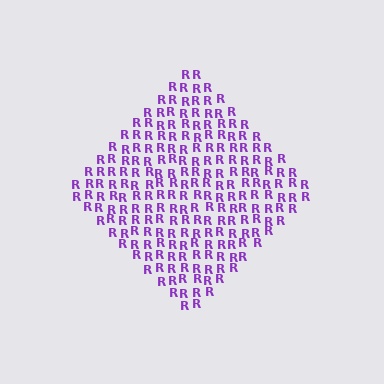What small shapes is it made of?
It is made of small letter R's.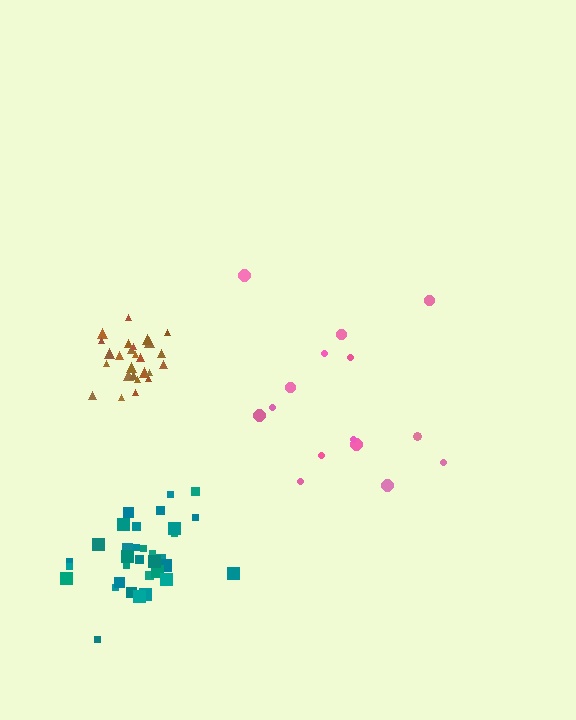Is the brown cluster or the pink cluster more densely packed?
Brown.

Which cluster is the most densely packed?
Brown.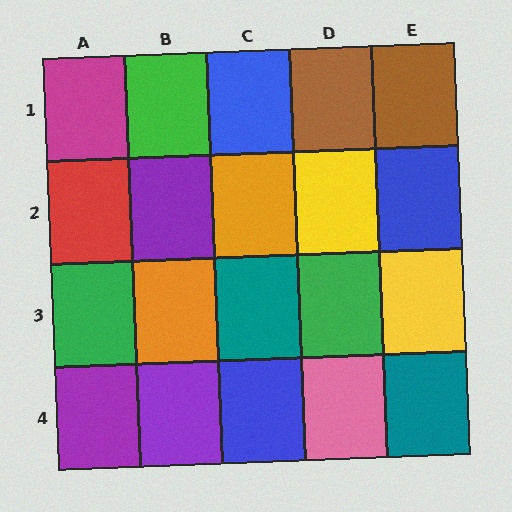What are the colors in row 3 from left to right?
Green, orange, teal, green, yellow.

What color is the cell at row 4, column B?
Purple.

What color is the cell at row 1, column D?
Brown.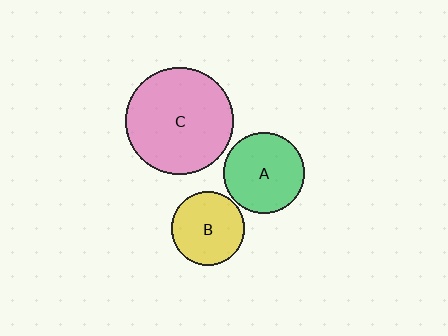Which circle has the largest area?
Circle C (pink).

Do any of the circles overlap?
No, none of the circles overlap.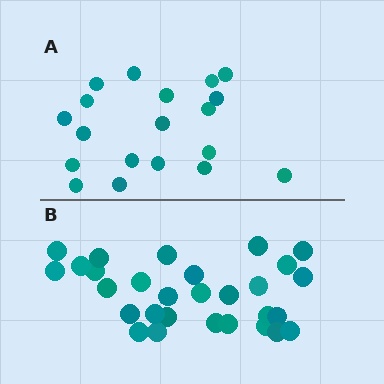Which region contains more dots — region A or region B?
Region B (the bottom region) has more dots.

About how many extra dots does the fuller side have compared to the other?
Region B has roughly 10 or so more dots than region A.